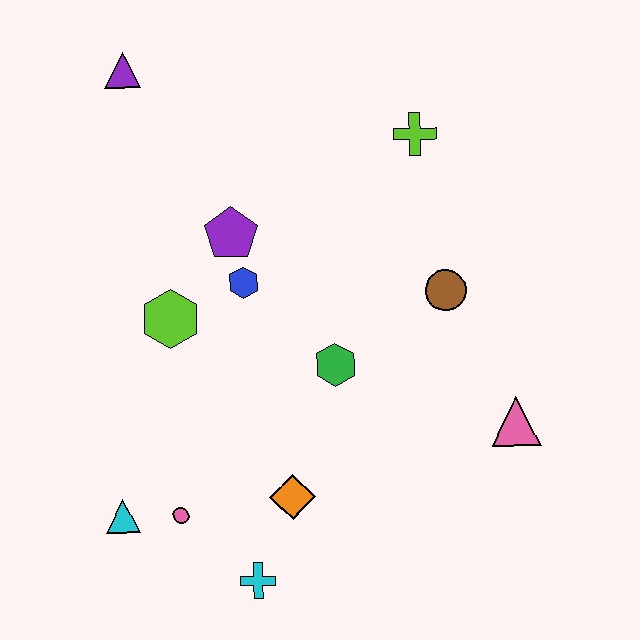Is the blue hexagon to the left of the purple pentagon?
No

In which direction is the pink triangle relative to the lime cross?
The pink triangle is below the lime cross.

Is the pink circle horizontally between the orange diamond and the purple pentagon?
No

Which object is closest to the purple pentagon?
The blue hexagon is closest to the purple pentagon.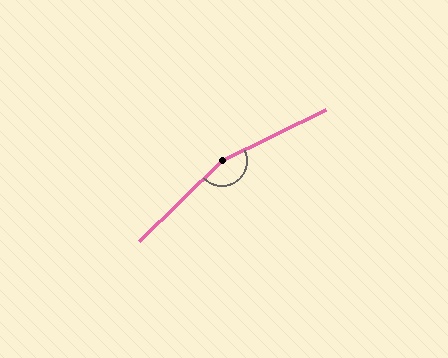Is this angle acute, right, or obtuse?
It is obtuse.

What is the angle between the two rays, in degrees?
Approximately 162 degrees.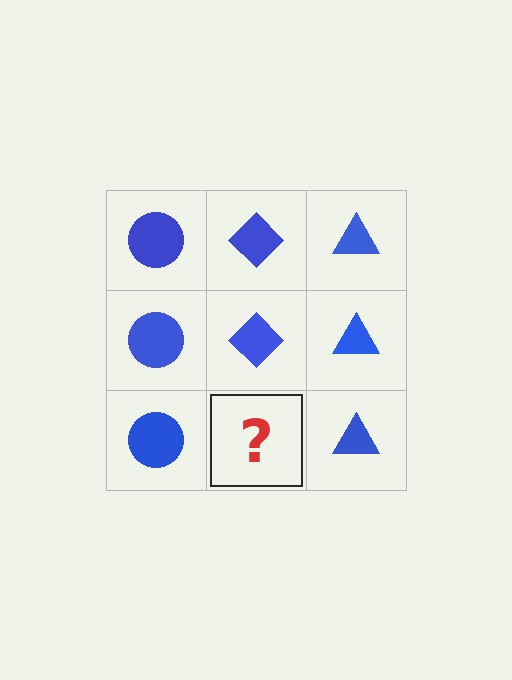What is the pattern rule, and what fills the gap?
The rule is that each column has a consistent shape. The gap should be filled with a blue diamond.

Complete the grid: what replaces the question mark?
The question mark should be replaced with a blue diamond.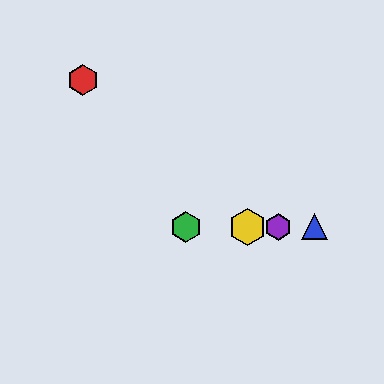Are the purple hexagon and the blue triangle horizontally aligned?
Yes, both are at y≈227.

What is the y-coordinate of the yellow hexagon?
The yellow hexagon is at y≈227.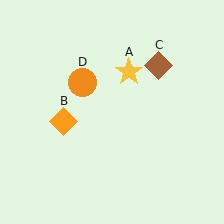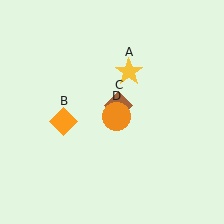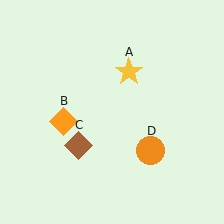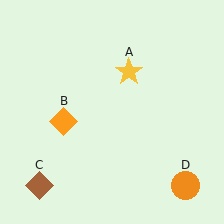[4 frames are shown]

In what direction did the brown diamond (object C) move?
The brown diamond (object C) moved down and to the left.